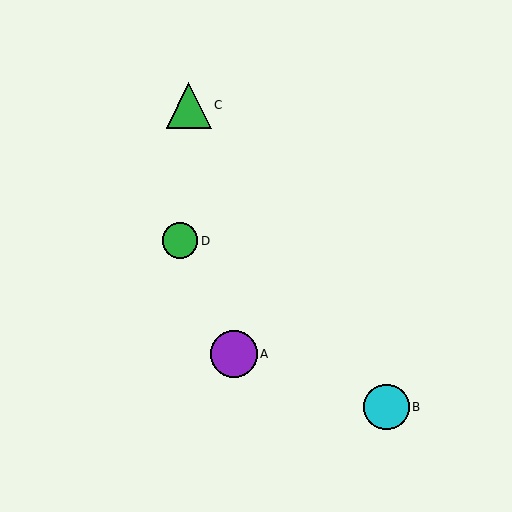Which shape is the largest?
The purple circle (labeled A) is the largest.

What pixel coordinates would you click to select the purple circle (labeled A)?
Click at (234, 354) to select the purple circle A.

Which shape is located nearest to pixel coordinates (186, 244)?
The green circle (labeled D) at (180, 241) is nearest to that location.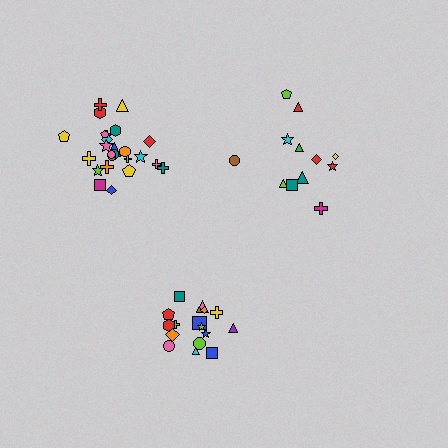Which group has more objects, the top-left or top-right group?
The top-left group.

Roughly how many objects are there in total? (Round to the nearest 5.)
Roughly 55 objects in total.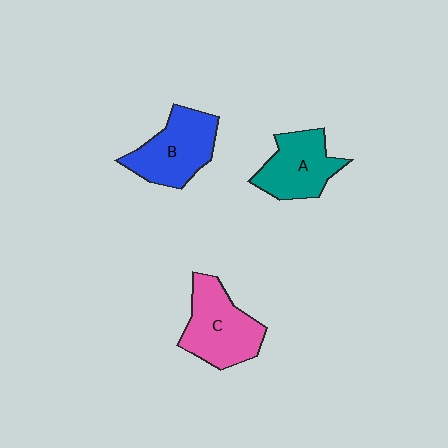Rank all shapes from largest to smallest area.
From largest to smallest: C (pink), B (blue), A (teal).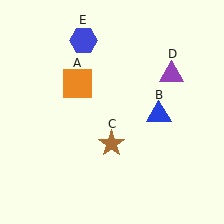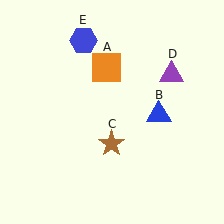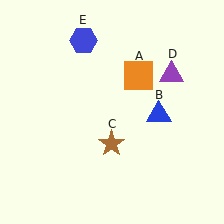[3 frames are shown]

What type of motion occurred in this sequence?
The orange square (object A) rotated clockwise around the center of the scene.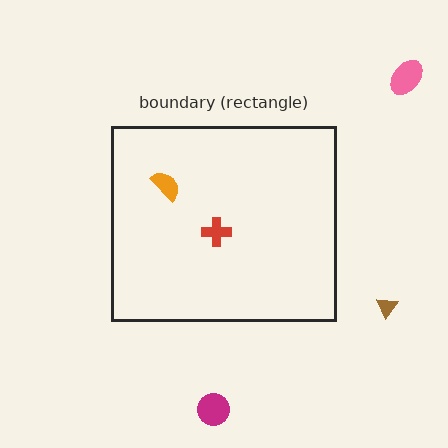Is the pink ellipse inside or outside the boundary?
Outside.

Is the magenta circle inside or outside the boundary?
Outside.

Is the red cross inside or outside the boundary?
Inside.